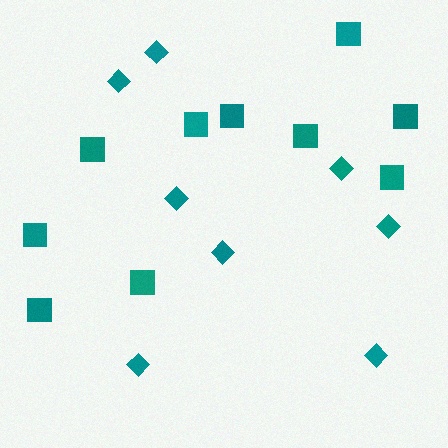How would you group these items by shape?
There are 2 groups: one group of squares (10) and one group of diamonds (8).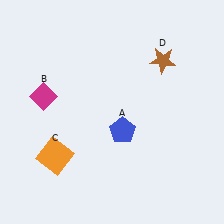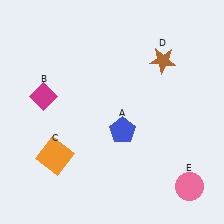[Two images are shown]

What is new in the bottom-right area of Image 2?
A pink circle (E) was added in the bottom-right area of Image 2.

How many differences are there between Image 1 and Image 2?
There is 1 difference between the two images.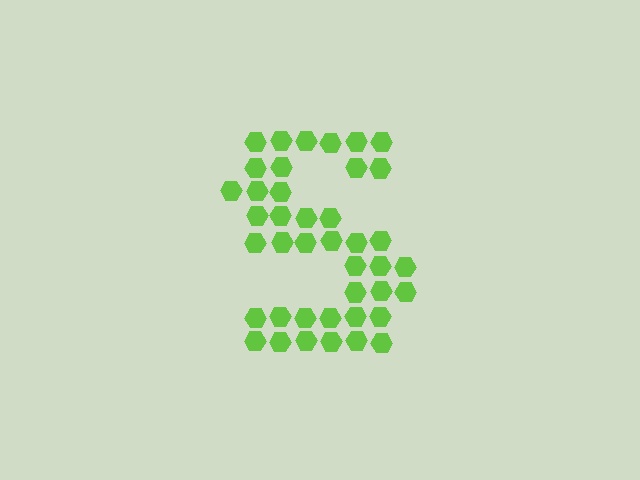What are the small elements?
The small elements are hexagons.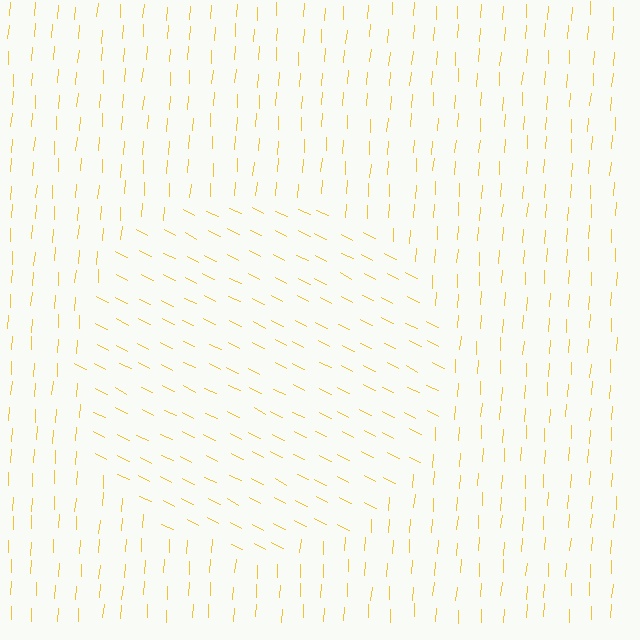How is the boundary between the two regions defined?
The boundary is defined purely by a change in line orientation (approximately 67 degrees difference). All lines are the same color and thickness.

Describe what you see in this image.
The image is filled with small yellow line segments. A circle region in the image has lines oriented differently from the surrounding lines, creating a visible texture boundary.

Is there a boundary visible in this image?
Yes, there is a texture boundary formed by a change in line orientation.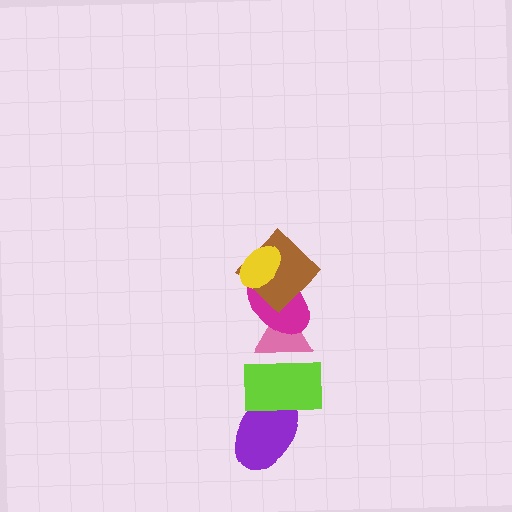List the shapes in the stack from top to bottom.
From top to bottom: the yellow ellipse, the brown diamond, the magenta ellipse, the pink triangle, the lime rectangle, the purple ellipse.